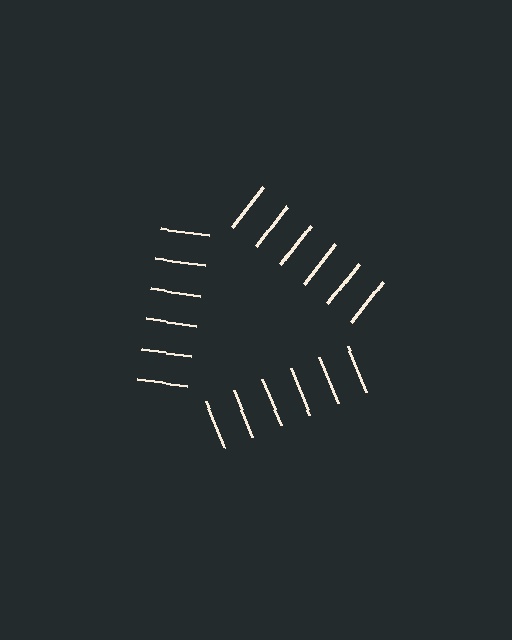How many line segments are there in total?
18 — 6 along each of the 3 edges.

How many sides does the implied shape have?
3 sides — the line-ends trace a triangle.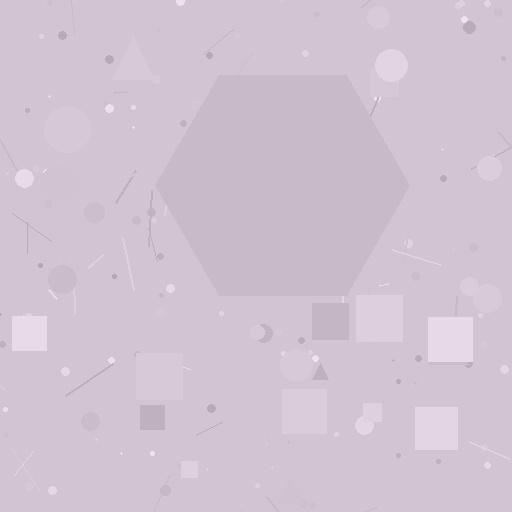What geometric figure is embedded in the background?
A hexagon is embedded in the background.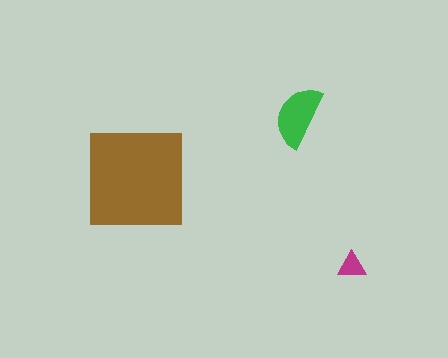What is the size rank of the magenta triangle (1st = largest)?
3rd.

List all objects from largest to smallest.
The brown square, the green semicircle, the magenta triangle.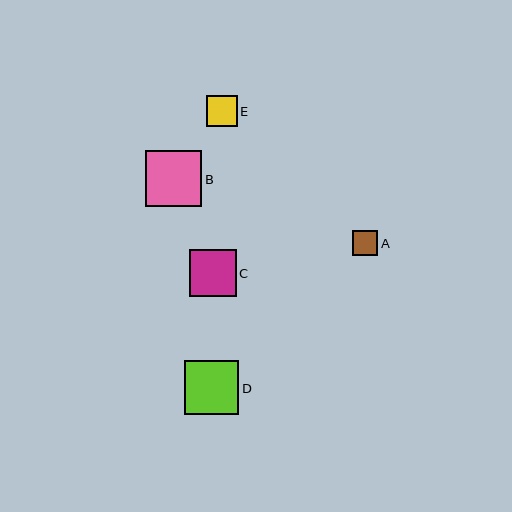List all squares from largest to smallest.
From largest to smallest: B, D, C, E, A.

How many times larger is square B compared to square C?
Square B is approximately 1.2 times the size of square C.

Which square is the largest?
Square B is the largest with a size of approximately 56 pixels.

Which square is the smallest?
Square A is the smallest with a size of approximately 26 pixels.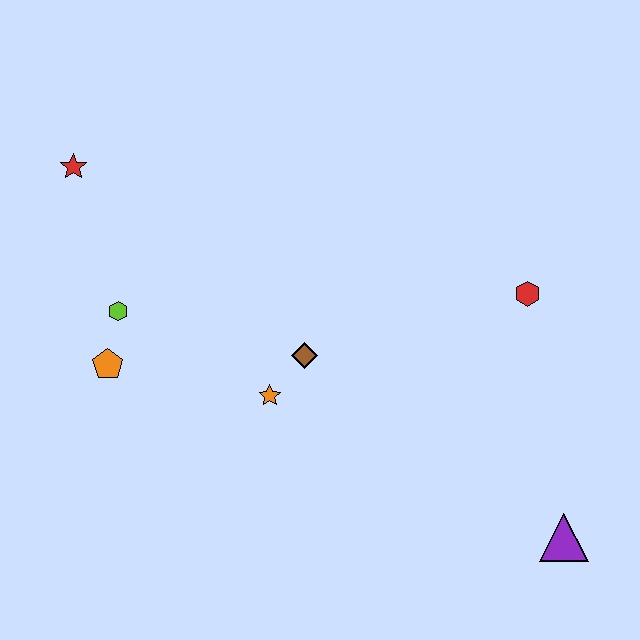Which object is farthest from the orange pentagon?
The purple triangle is farthest from the orange pentagon.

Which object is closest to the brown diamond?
The orange star is closest to the brown diamond.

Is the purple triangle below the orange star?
Yes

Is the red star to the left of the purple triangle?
Yes